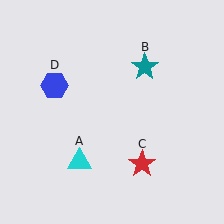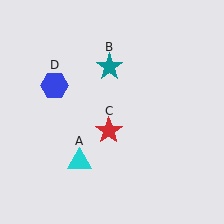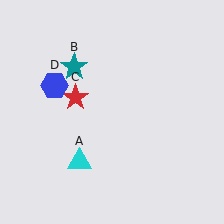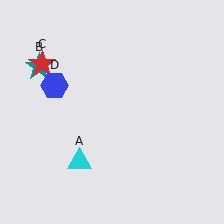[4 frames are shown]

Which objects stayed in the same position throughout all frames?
Cyan triangle (object A) and blue hexagon (object D) remained stationary.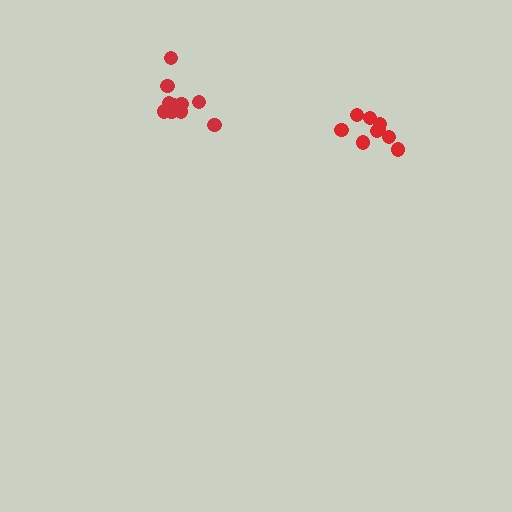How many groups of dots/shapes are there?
There are 2 groups.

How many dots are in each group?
Group 1: 10 dots, Group 2: 9 dots (19 total).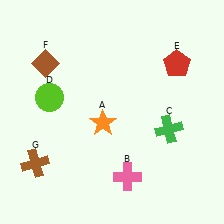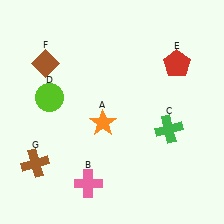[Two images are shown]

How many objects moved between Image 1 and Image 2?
1 object moved between the two images.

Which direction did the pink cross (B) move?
The pink cross (B) moved left.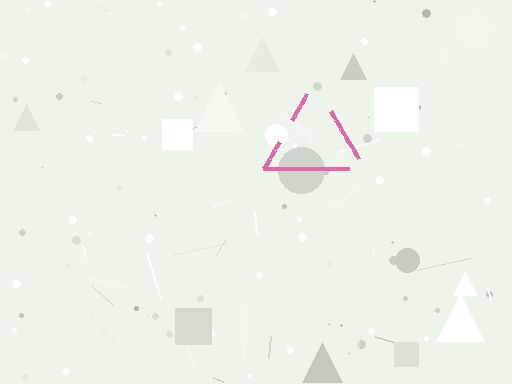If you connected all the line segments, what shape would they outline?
They would outline a triangle.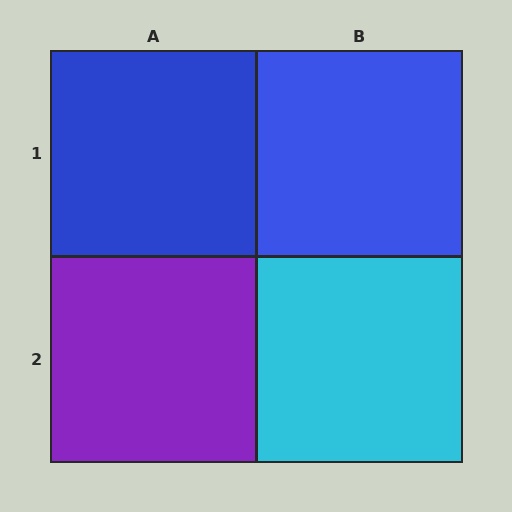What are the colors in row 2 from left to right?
Purple, cyan.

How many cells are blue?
2 cells are blue.